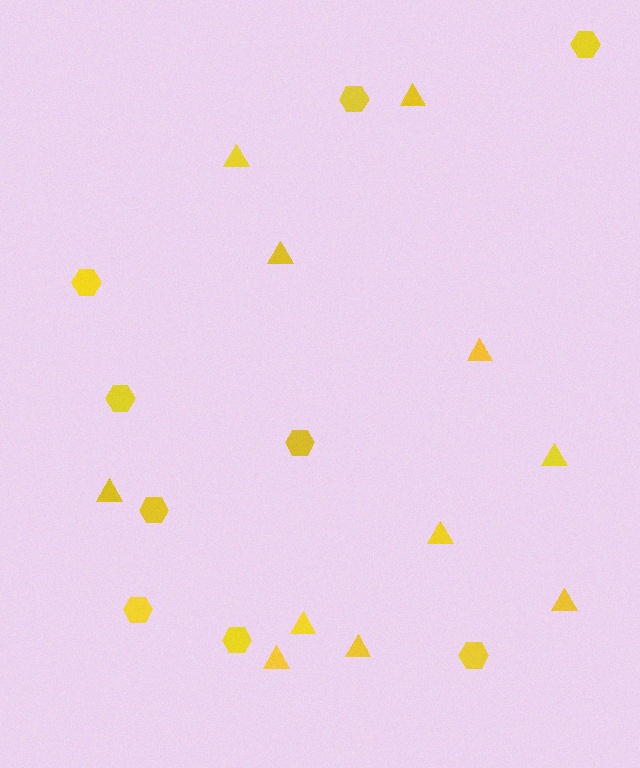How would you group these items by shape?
There are 2 groups: one group of triangles (11) and one group of hexagons (9).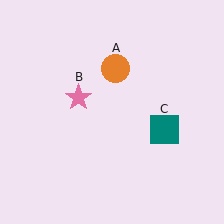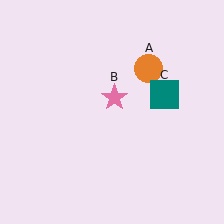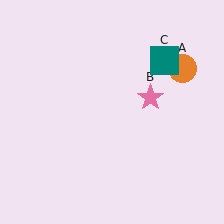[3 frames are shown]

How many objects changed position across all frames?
3 objects changed position: orange circle (object A), pink star (object B), teal square (object C).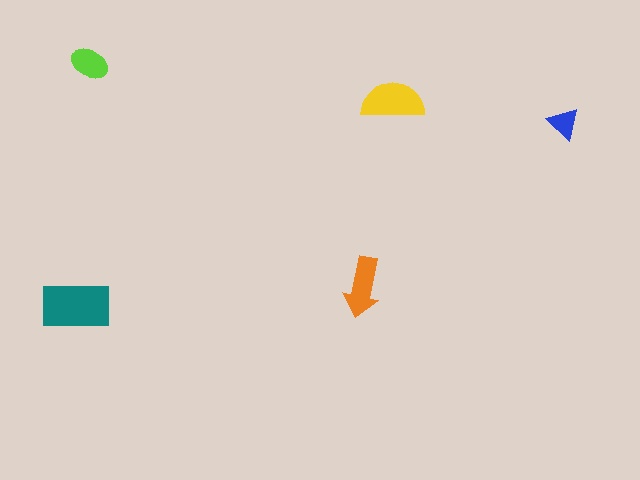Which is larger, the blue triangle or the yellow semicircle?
The yellow semicircle.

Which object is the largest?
The teal rectangle.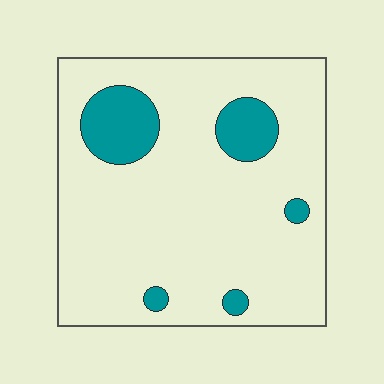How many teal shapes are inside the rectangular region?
5.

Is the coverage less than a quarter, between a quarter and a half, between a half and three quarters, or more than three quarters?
Less than a quarter.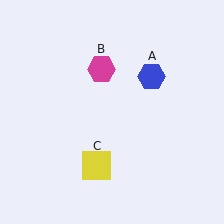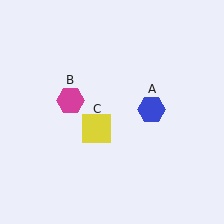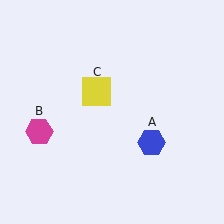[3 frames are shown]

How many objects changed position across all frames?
3 objects changed position: blue hexagon (object A), magenta hexagon (object B), yellow square (object C).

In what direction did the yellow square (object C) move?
The yellow square (object C) moved up.